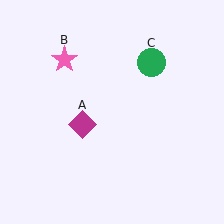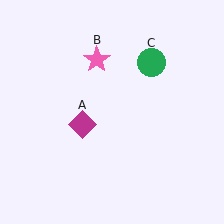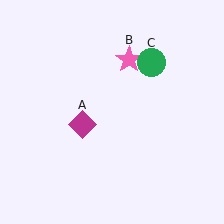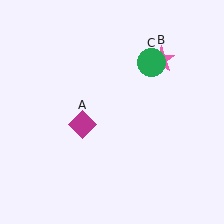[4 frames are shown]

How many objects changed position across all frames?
1 object changed position: pink star (object B).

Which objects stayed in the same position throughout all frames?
Magenta diamond (object A) and green circle (object C) remained stationary.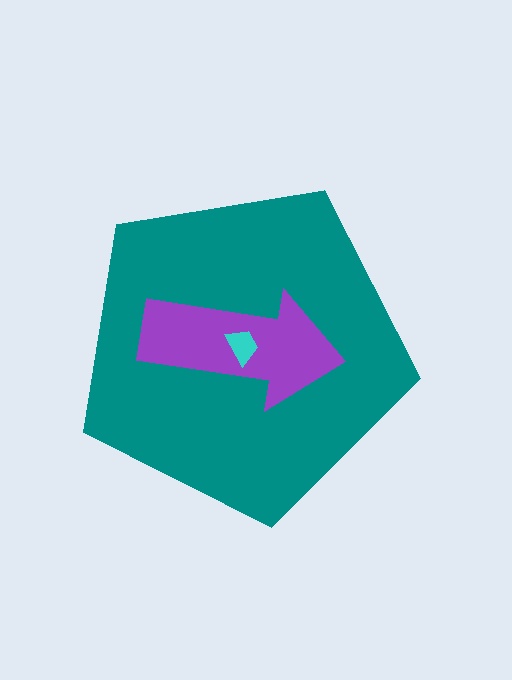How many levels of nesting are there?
3.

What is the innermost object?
The cyan trapezoid.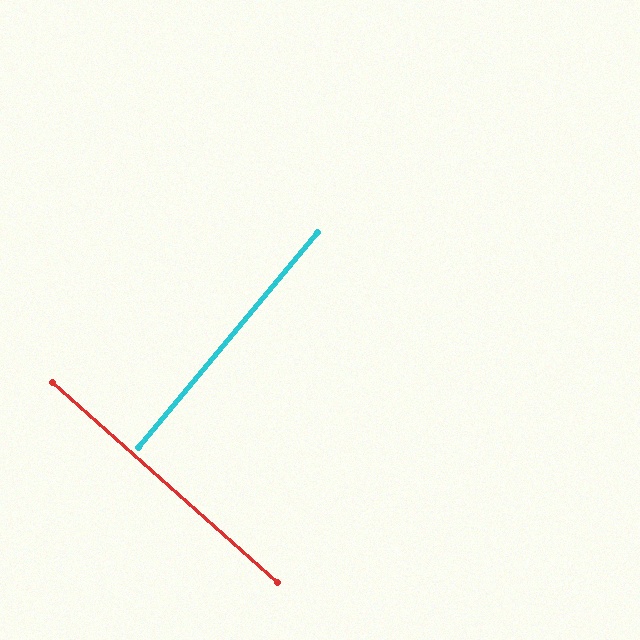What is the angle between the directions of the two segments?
Approximately 88 degrees.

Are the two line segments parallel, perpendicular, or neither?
Perpendicular — they meet at approximately 88°.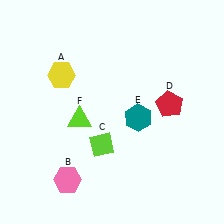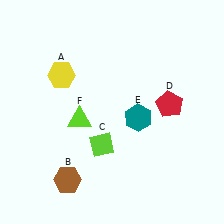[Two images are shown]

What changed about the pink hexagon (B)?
In Image 1, B is pink. In Image 2, it changed to brown.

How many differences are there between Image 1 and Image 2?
There is 1 difference between the two images.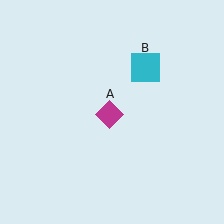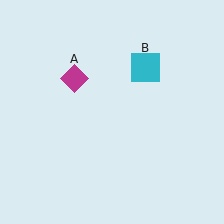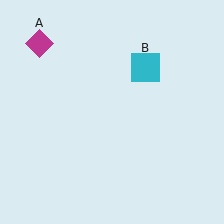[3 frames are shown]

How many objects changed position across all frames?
1 object changed position: magenta diamond (object A).